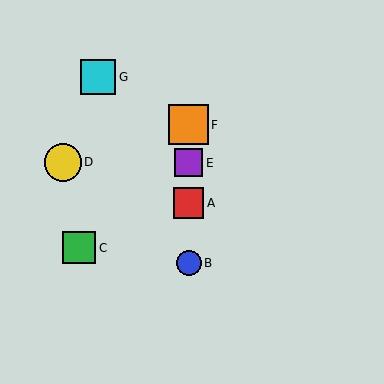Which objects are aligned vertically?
Objects A, B, E, F are aligned vertically.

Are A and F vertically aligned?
Yes, both are at x≈189.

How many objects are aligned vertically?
4 objects (A, B, E, F) are aligned vertically.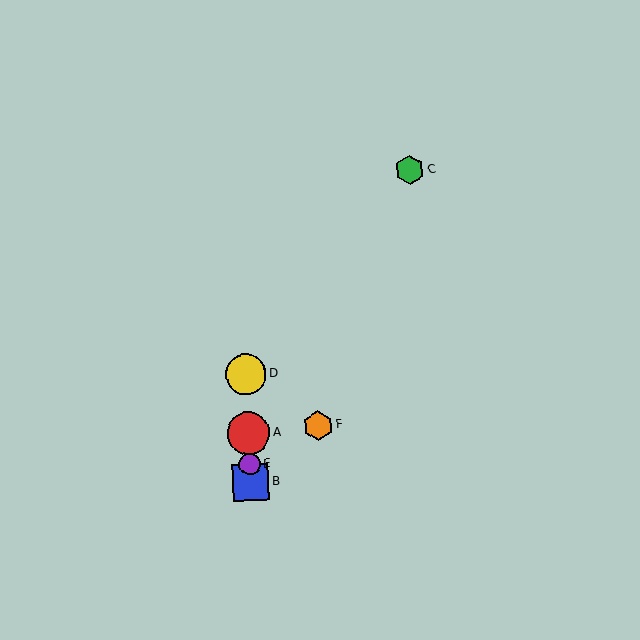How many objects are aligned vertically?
4 objects (A, B, D, E) are aligned vertically.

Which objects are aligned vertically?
Objects A, B, D, E are aligned vertically.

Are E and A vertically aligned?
Yes, both are at x≈250.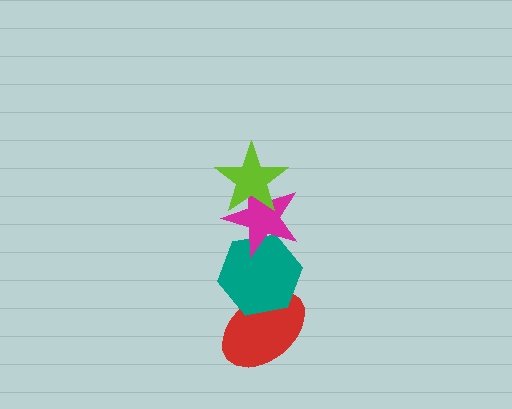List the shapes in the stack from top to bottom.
From top to bottom: the lime star, the magenta star, the teal hexagon, the red ellipse.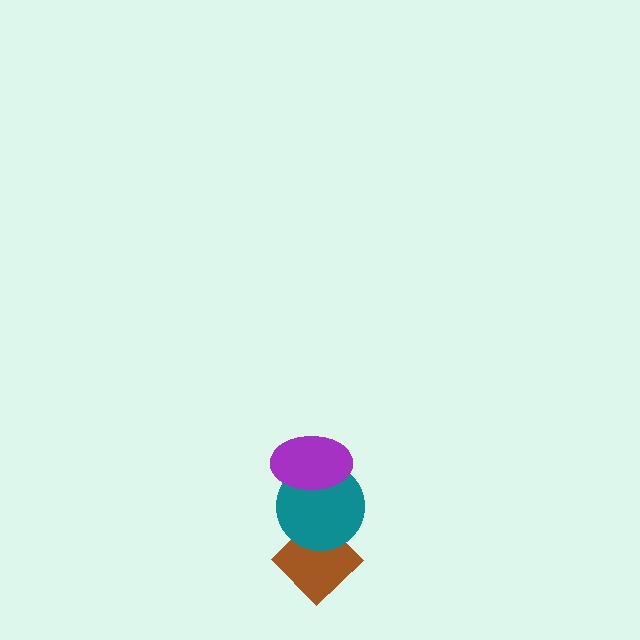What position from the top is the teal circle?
The teal circle is 2nd from the top.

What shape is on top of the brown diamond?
The teal circle is on top of the brown diamond.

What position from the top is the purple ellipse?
The purple ellipse is 1st from the top.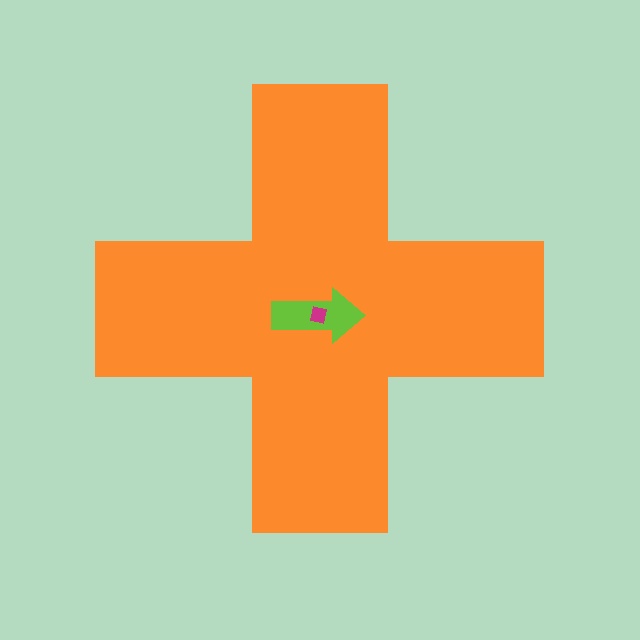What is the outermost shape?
The orange cross.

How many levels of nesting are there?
3.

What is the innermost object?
The magenta square.